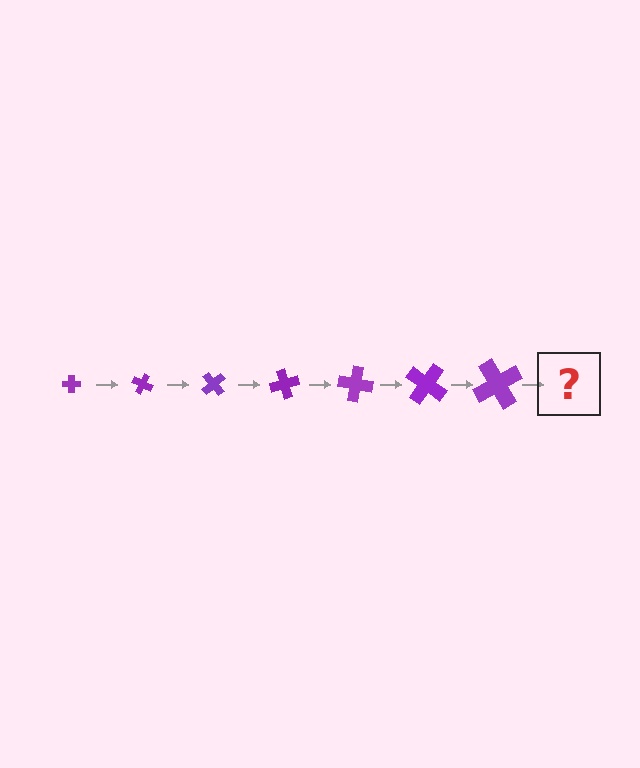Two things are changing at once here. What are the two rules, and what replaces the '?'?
The two rules are that the cross grows larger each step and it rotates 25 degrees each step. The '?' should be a cross, larger than the previous one and rotated 175 degrees from the start.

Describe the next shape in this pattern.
It should be a cross, larger than the previous one and rotated 175 degrees from the start.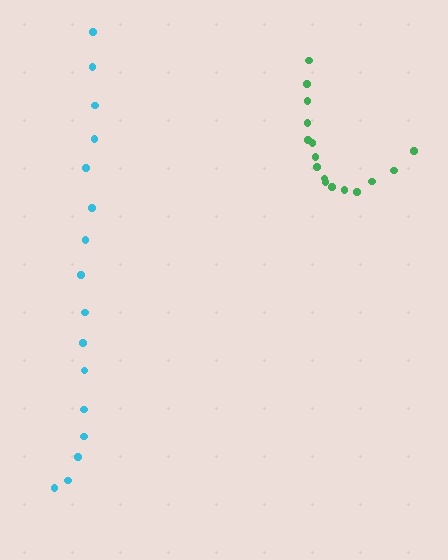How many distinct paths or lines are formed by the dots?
There are 2 distinct paths.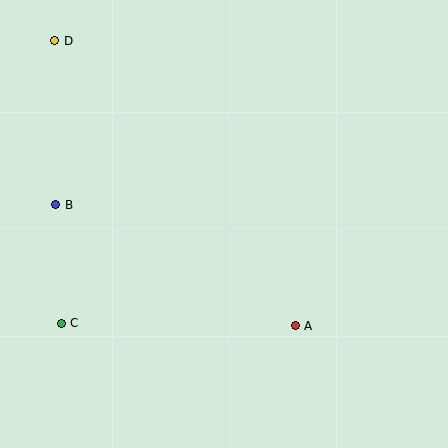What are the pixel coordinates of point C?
Point C is at (61, 323).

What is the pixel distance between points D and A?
The distance between D and A is 373 pixels.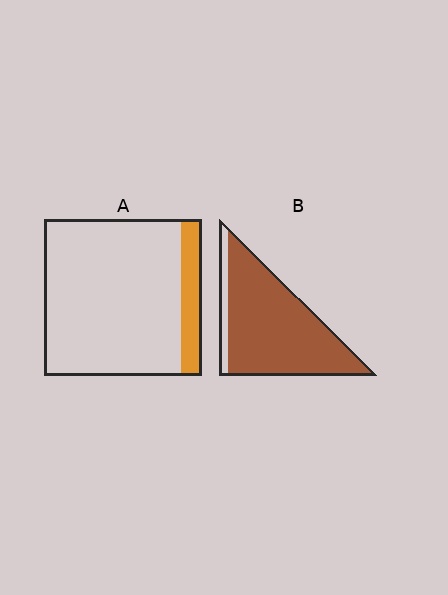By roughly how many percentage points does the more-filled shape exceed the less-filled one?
By roughly 75 percentage points (B over A).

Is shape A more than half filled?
No.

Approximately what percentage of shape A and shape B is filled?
A is approximately 15% and B is approximately 90%.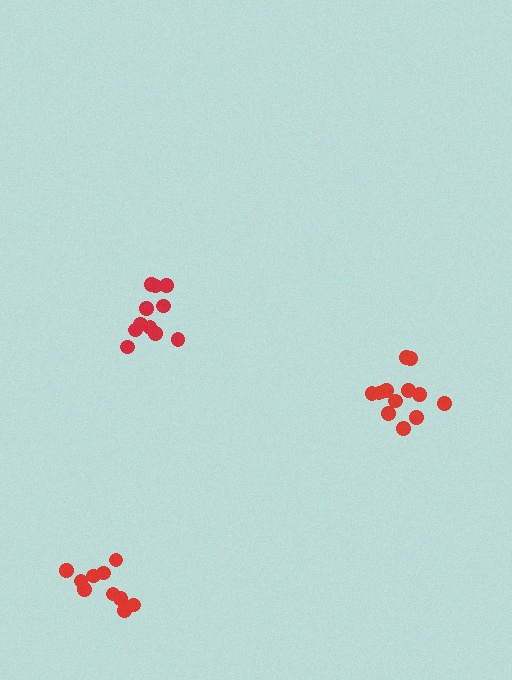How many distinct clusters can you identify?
There are 3 distinct clusters.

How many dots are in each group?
Group 1: 13 dots, Group 2: 10 dots, Group 3: 11 dots (34 total).